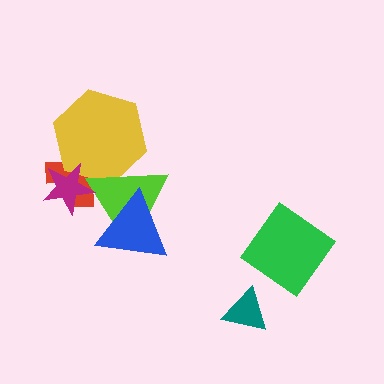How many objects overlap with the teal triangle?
0 objects overlap with the teal triangle.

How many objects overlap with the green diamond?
0 objects overlap with the green diamond.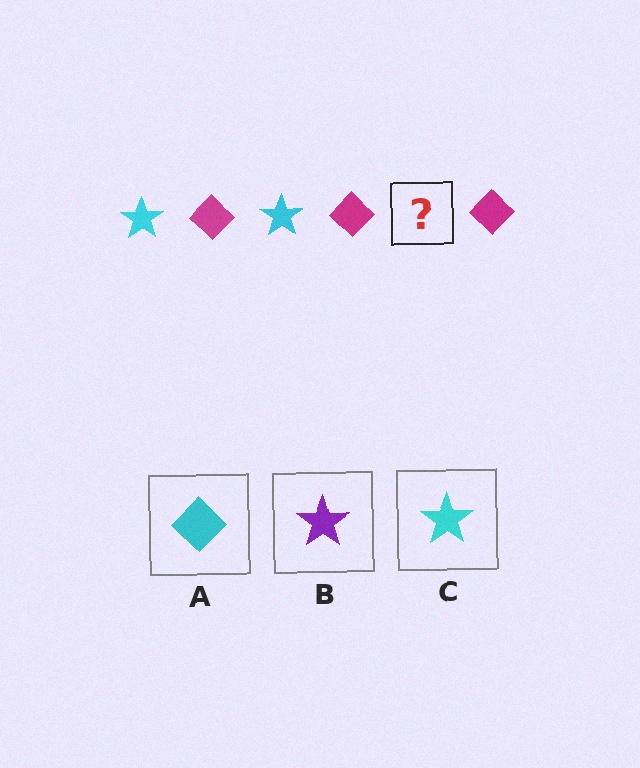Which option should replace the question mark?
Option C.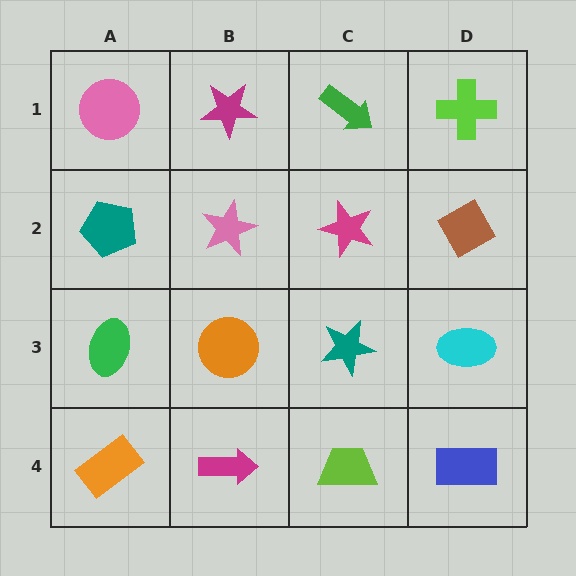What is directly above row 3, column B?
A pink star.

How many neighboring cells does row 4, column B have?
3.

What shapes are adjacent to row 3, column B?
A pink star (row 2, column B), a magenta arrow (row 4, column B), a green ellipse (row 3, column A), a teal star (row 3, column C).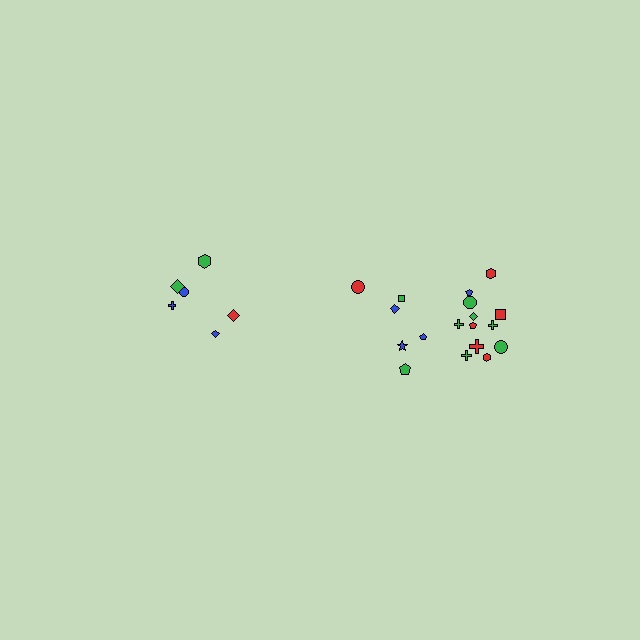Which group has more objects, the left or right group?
The right group.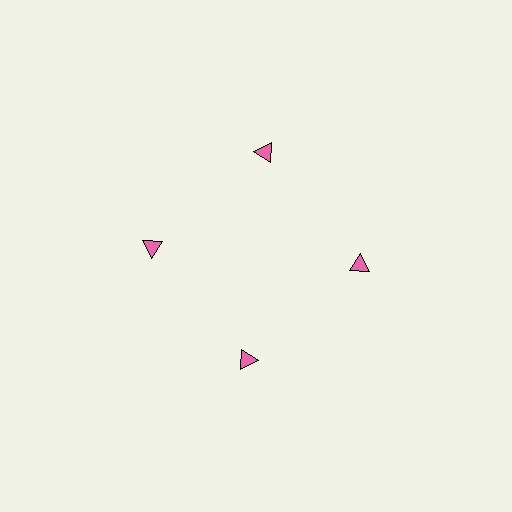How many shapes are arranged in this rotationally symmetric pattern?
There are 4 shapes, arranged in 4 groups of 1.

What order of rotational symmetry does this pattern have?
This pattern has 4-fold rotational symmetry.